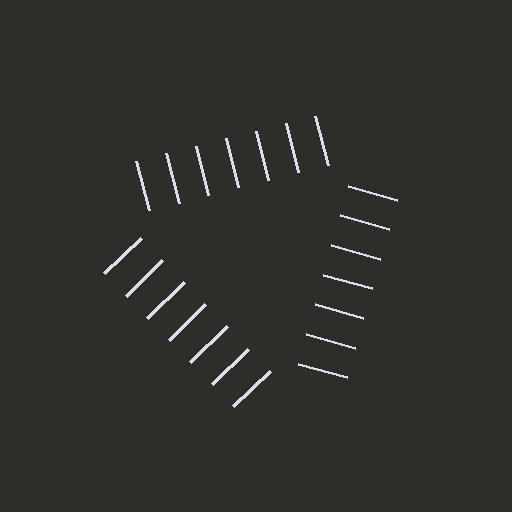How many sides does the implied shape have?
3 sides — the line-ends trace a triangle.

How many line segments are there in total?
21 — 7 along each of the 3 edges.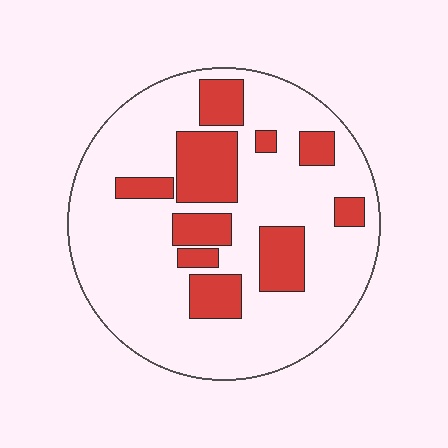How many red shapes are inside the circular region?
10.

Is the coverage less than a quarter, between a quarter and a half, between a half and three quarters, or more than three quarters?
Less than a quarter.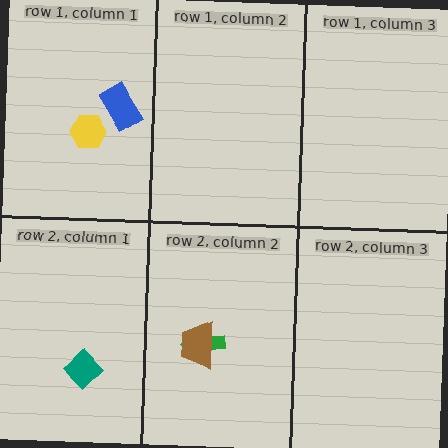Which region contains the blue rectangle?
The row 1, column 1 region.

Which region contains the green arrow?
The row 2, column 2 region.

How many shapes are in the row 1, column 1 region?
2.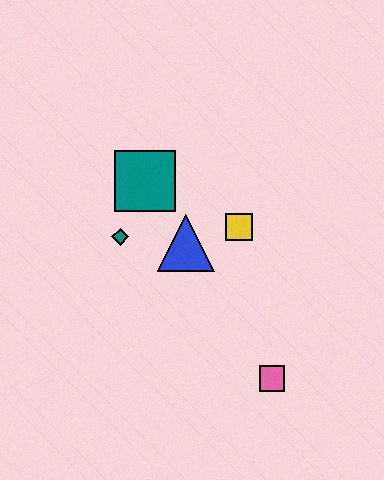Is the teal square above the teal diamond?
Yes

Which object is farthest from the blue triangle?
The pink square is farthest from the blue triangle.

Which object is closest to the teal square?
The teal diamond is closest to the teal square.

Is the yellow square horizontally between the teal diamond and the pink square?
Yes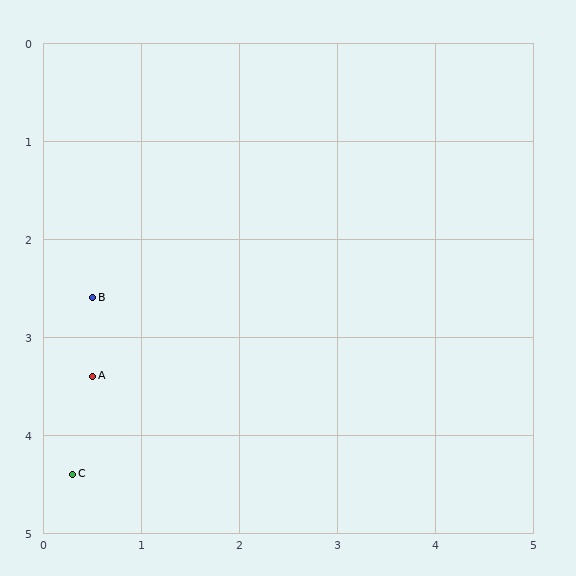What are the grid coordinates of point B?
Point B is at approximately (0.5, 2.6).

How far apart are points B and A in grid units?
Points B and A are about 0.8 grid units apart.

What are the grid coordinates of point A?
Point A is at approximately (0.5, 3.4).